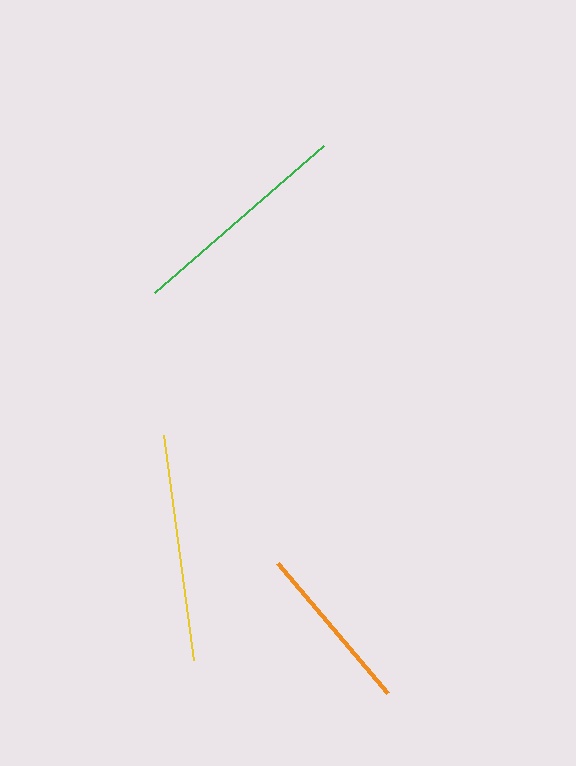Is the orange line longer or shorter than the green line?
The green line is longer than the orange line.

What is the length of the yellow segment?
The yellow segment is approximately 227 pixels long.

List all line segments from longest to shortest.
From longest to shortest: yellow, green, orange.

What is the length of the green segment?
The green segment is approximately 224 pixels long.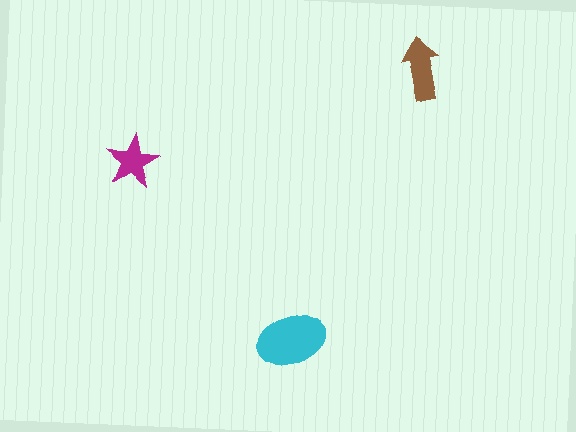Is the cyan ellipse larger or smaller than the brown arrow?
Larger.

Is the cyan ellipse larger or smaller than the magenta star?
Larger.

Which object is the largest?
The cyan ellipse.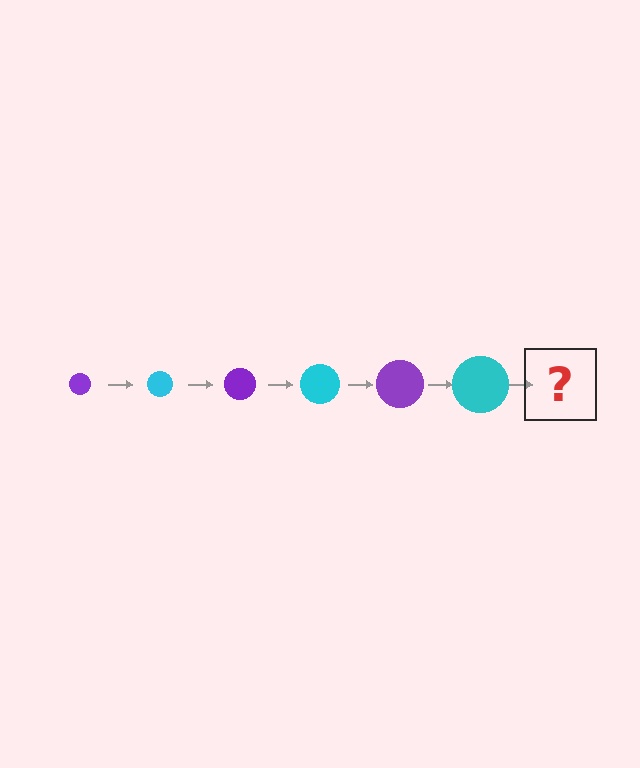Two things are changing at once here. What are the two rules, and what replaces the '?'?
The two rules are that the circle grows larger each step and the color cycles through purple and cyan. The '?' should be a purple circle, larger than the previous one.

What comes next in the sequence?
The next element should be a purple circle, larger than the previous one.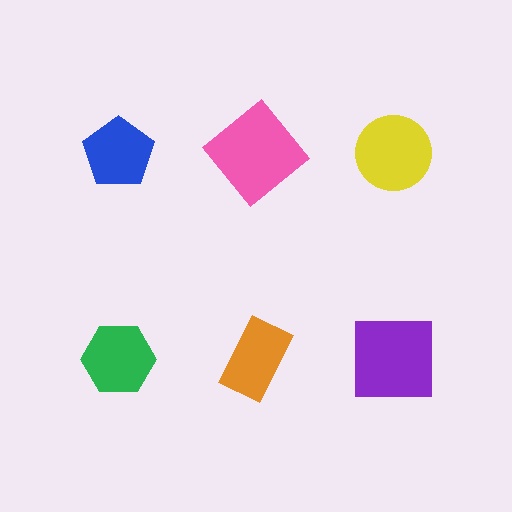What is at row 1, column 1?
A blue pentagon.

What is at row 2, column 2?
An orange rectangle.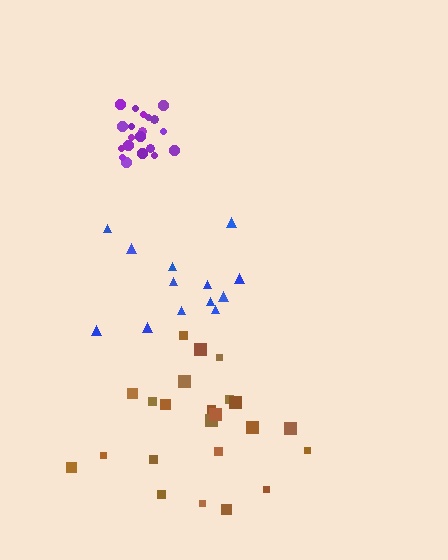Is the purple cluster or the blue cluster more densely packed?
Purple.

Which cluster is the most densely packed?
Purple.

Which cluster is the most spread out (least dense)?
Brown.